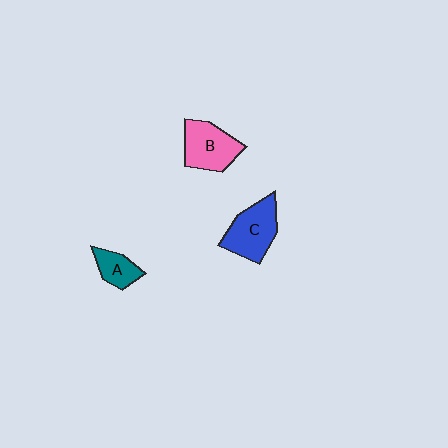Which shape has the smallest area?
Shape A (teal).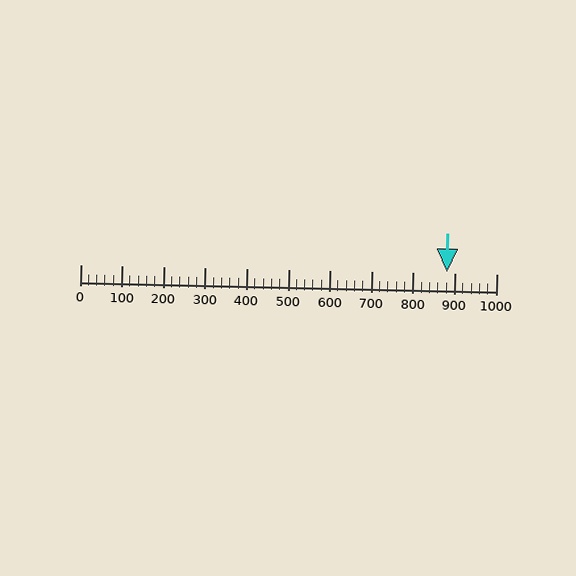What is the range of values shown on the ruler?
The ruler shows values from 0 to 1000.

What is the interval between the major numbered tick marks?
The major tick marks are spaced 100 units apart.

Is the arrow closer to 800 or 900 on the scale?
The arrow is closer to 900.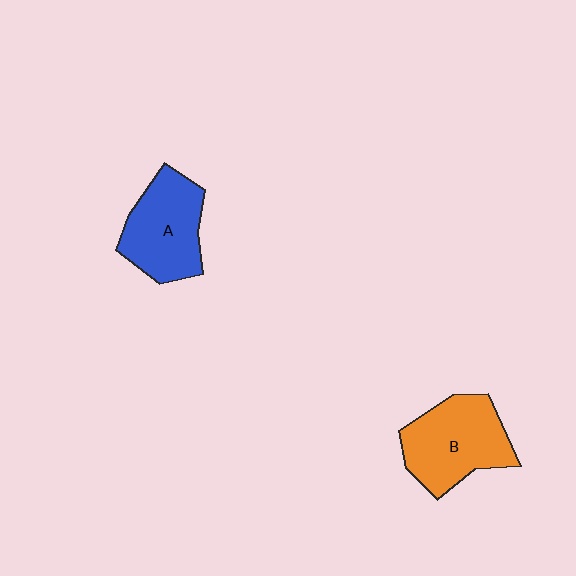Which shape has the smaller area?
Shape A (blue).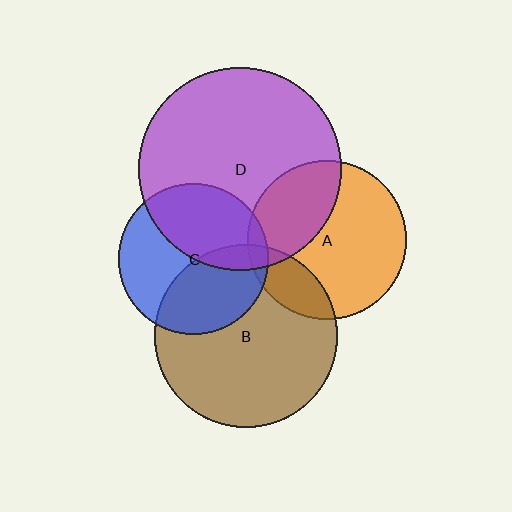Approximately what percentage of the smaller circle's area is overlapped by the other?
Approximately 5%.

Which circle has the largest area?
Circle D (purple).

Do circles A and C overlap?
Yes.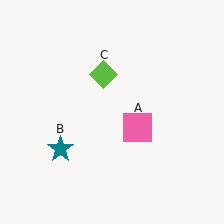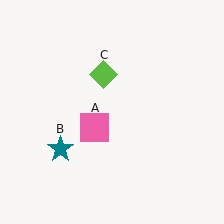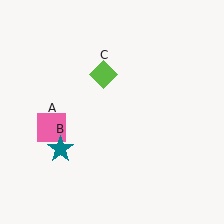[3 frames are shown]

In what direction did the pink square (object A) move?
The pink square (object A) moved left.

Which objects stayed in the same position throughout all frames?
Teal star (object B) and lime diamond (object C) remained stationary.